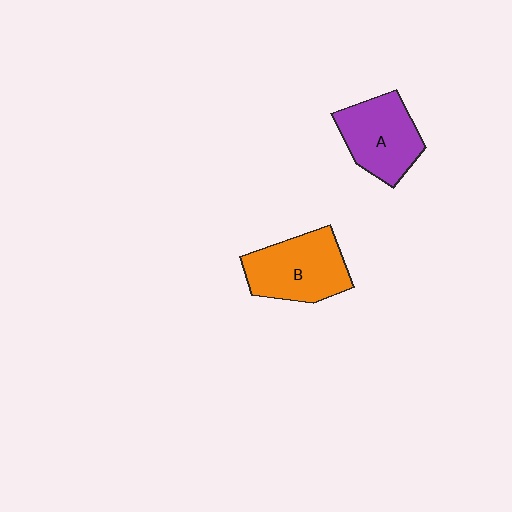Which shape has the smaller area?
Shape A (purple).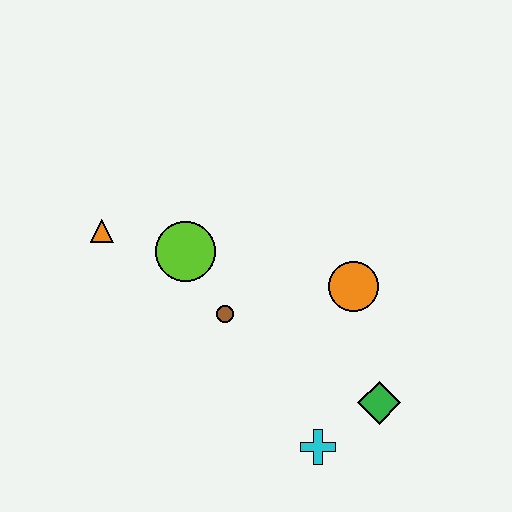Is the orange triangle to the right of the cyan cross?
No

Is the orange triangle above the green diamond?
Yes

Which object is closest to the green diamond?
The cyan cross is closest to the green diamond.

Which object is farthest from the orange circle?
The orange triangle is farthest from the orange circle.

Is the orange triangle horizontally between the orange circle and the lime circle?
No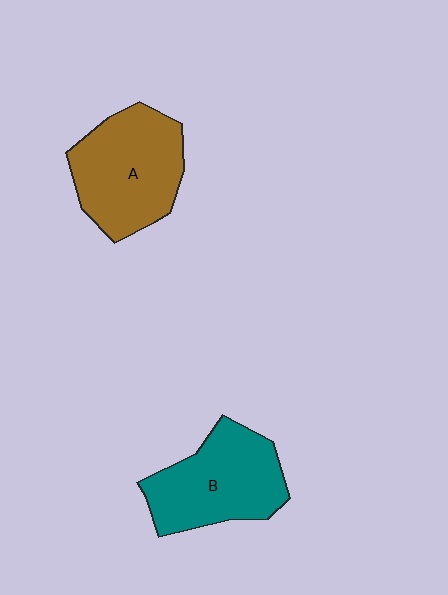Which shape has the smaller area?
Shape B (teal).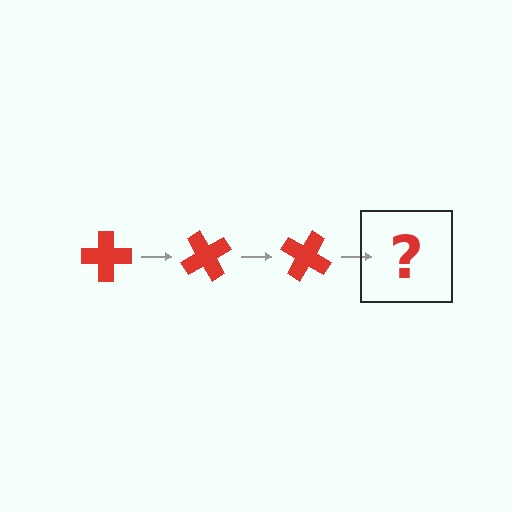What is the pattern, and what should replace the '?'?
The pattern is that the cross rotates 60 degrees each step. The '?' should be a red cross rotated 180 degrees.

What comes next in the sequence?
The next element should be a red cross rotated 180 degrees.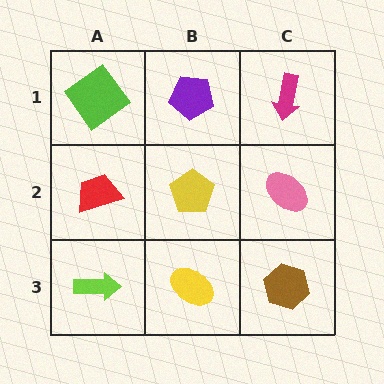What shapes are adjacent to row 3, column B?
A yellow pentagon (row 2, column B), a lime arrow (row 3, column A), a brown hexagon (row 3, column C).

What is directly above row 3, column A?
A red trapezoid.